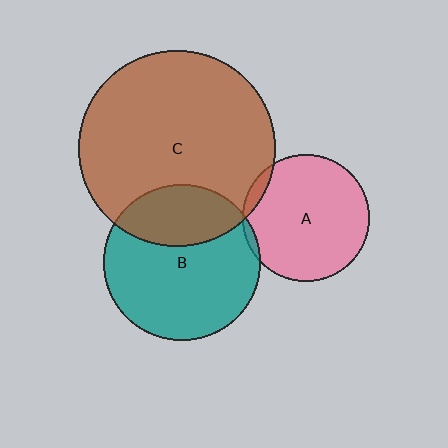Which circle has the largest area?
Circle C (brown).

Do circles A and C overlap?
Yes.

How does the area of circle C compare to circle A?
Approximately 2.4 times.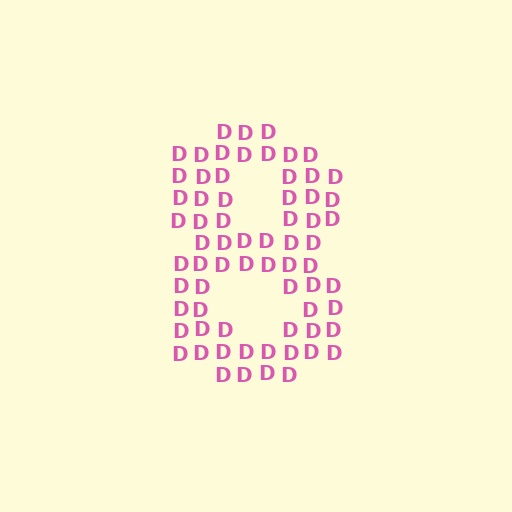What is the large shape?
The large shape is the digit 8.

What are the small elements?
The small elements are letter D's.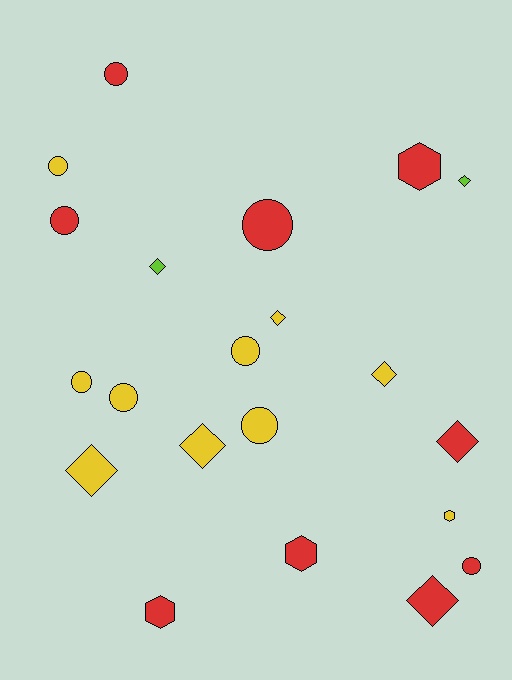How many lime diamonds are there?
There are 2 lime diamonds.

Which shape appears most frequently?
Circle, with 9 objects.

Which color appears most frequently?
Yellow, with 10 objects.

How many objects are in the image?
There are 21 objects.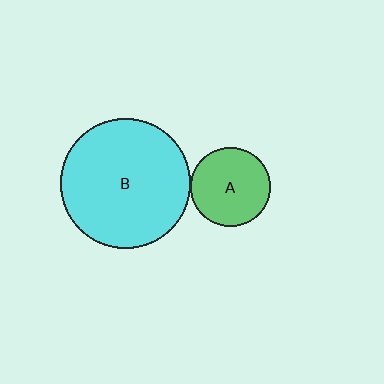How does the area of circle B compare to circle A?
Approximately 2.7 times.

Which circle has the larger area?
Circle B (cyan).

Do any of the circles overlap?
No, none of the circles overlap.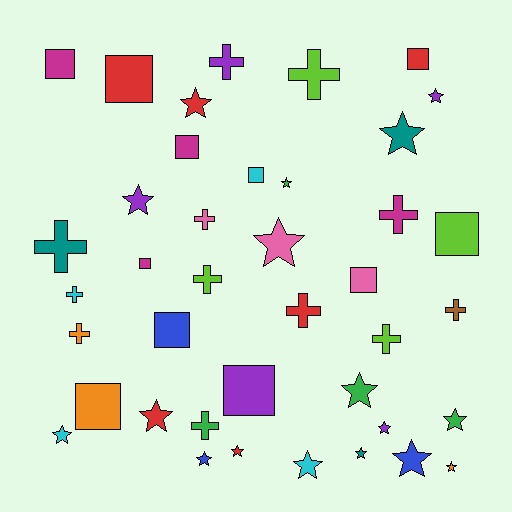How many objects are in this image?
There are 40 objects.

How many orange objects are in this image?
There are 3 orange objects.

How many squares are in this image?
There are 11 squares.